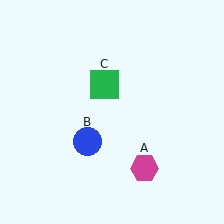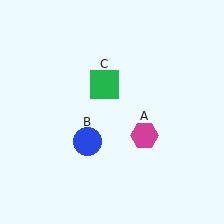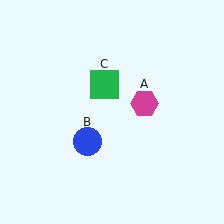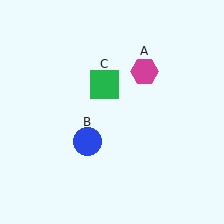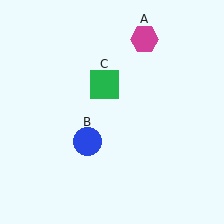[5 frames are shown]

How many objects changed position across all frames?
1 object changed position: magenta hexagon (object A).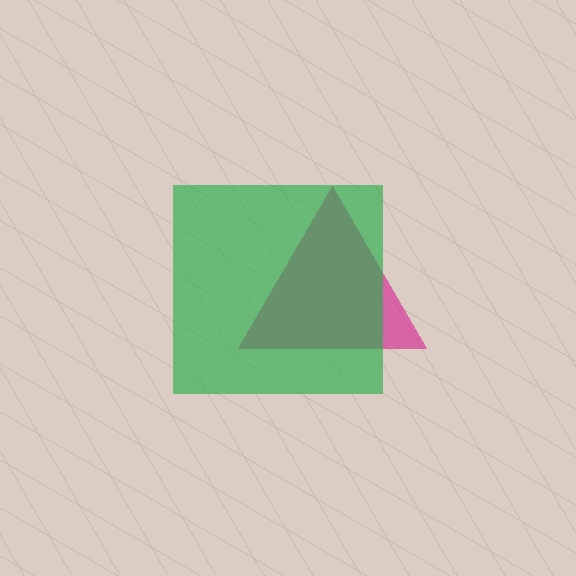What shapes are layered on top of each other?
The layered shapes are: a magenta triangle, a green square.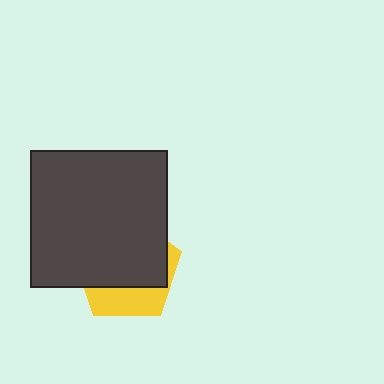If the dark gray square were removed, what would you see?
You would see the complete yellow pentagon.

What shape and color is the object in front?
The object in front is a dark gray square.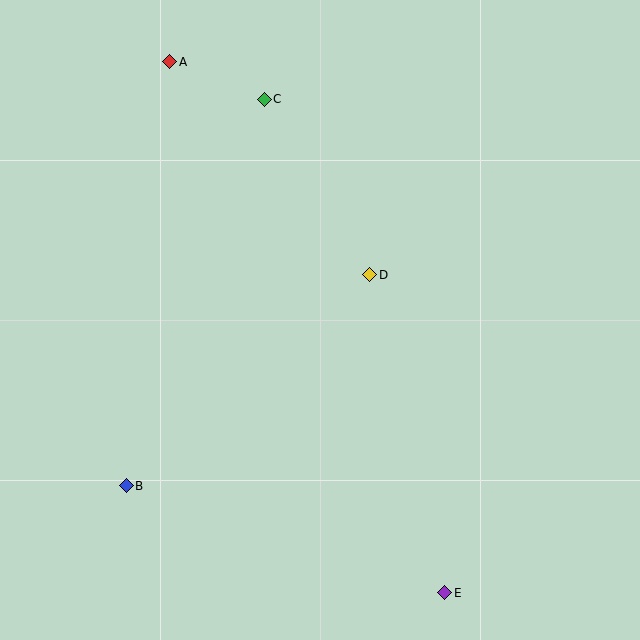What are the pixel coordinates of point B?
Point B is at (126, 486).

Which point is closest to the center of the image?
Point D at (370, 275) is closest to the center.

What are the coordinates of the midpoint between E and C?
The midpoint between E and C is at (354, 346).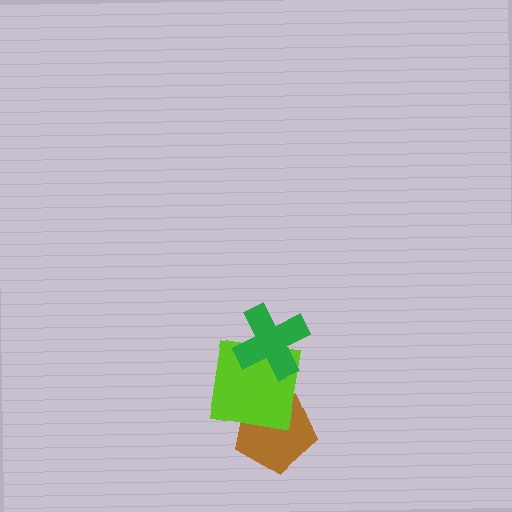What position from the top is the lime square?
The lime square is 2nd from the top.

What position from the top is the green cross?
The green cross is 1st from the top.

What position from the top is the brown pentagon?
The brown pentagon is 3rd from the top.